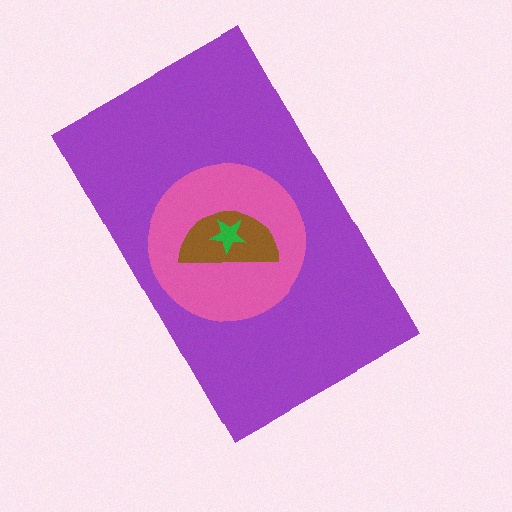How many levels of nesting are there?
4.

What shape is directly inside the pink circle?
The brown semicircle.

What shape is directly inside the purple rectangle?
The pink circle.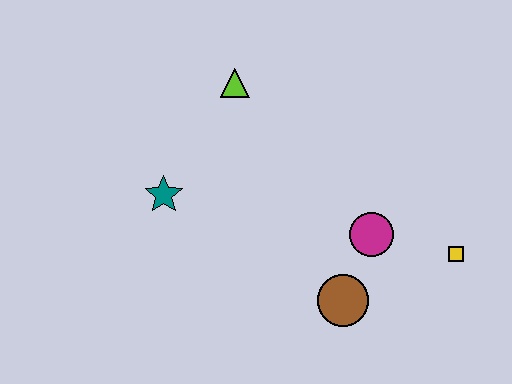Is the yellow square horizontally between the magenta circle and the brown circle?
No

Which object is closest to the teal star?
The lime triangle is closest to the teal star.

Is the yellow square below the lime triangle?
Yes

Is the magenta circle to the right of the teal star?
Yes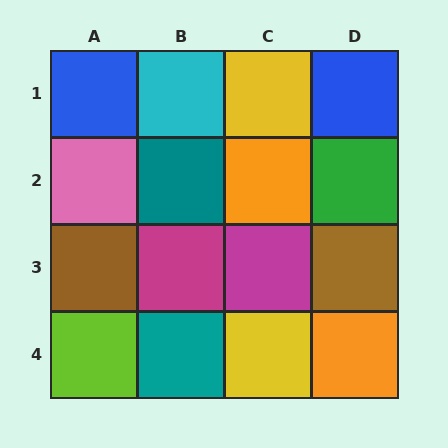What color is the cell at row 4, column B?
Teal.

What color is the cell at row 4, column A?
Lime.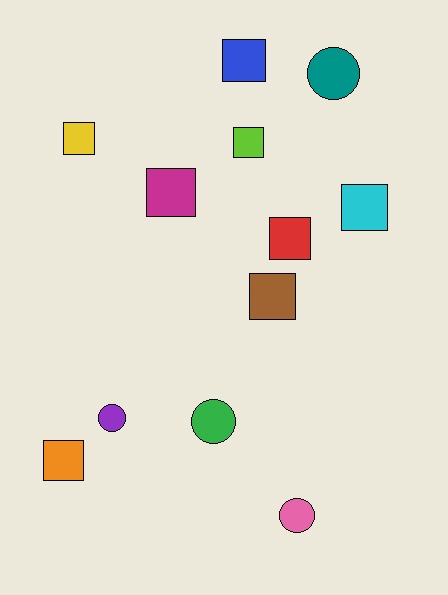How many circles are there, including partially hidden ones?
There are 4 circles.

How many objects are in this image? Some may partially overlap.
There are 12 objects.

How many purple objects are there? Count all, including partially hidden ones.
There is 1 purple object.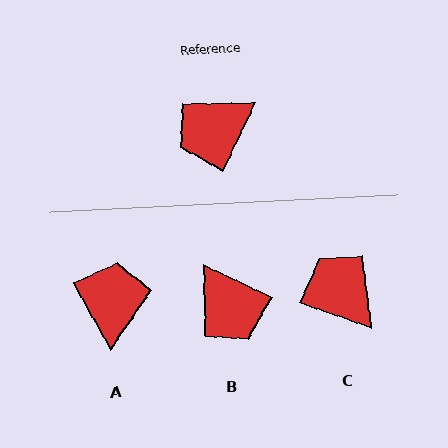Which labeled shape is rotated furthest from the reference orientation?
A, about 125 degrees away.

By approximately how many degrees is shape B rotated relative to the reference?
Approximately 90 degrees counter-clockwise.